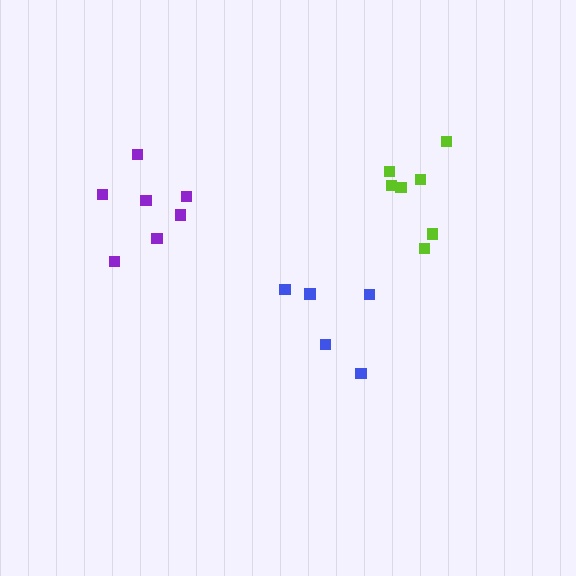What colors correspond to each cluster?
The clusters are colored: blue, purple, lime.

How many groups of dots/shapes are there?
There are 3 groups.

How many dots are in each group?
Group 1: 5 dots, Group 2: 7 dots, Group 3: 7 dots (19 total).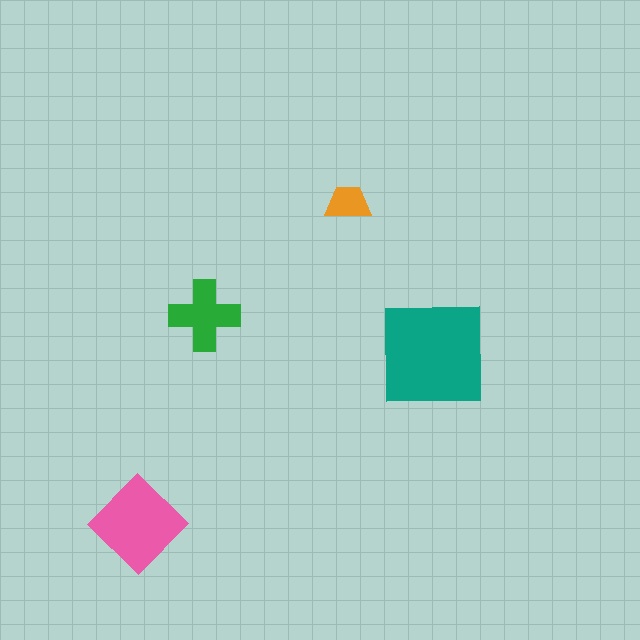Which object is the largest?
The teal square.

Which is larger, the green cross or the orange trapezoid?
The green cross.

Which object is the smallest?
The orange trapezoid.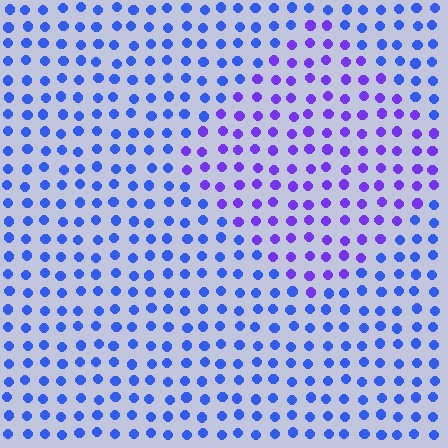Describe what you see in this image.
The image is filled with small blue elements in a uniform arrangement. A diamond-shaped region is visible where the elements are tinted to a slightly different hue, forming a subtle color boundary.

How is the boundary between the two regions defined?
The boundary is defined purely by a slight shift in hue (about 35 degrees). Spacing, size, and orientation are identical on both sides.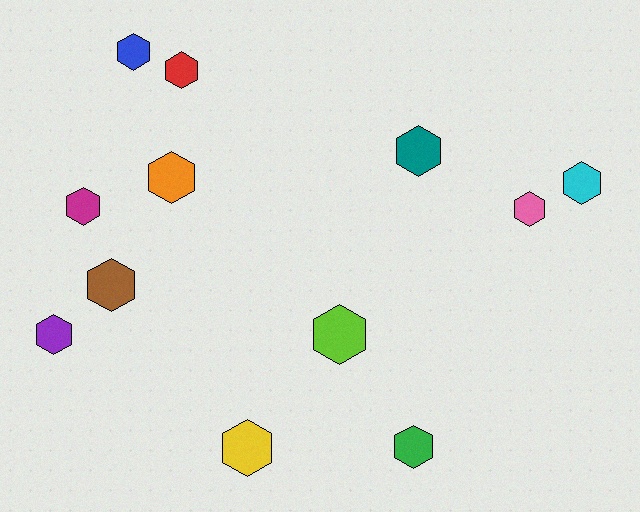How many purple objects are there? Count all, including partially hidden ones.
There is 1 purple object.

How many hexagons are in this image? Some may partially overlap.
There are 12 hexagons.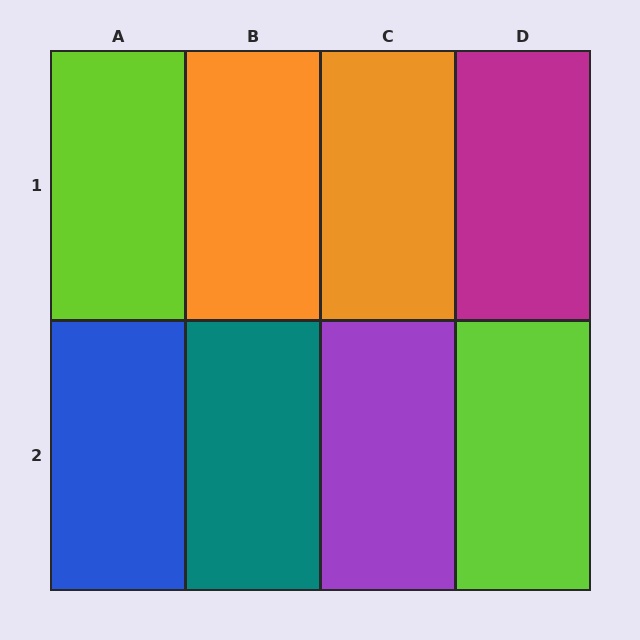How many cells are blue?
1 cell is blue.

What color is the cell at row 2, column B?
Teal.